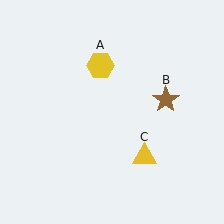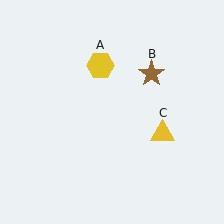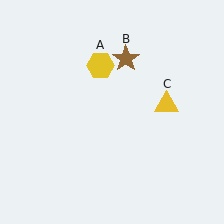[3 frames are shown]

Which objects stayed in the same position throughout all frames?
Yellow hexagon (object A) remained stationary.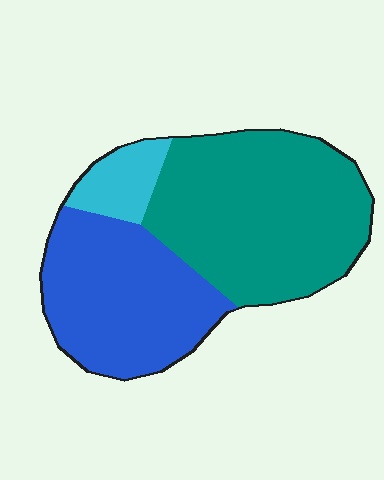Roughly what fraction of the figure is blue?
Blue covers 38% of the figure.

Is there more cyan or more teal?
Teal.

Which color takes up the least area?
Cyan, at roughly 10%.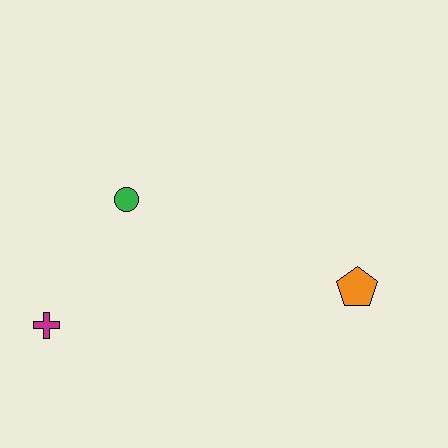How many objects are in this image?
There are 3 objects.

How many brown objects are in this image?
There are no brown objects.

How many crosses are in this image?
There is 1 cross.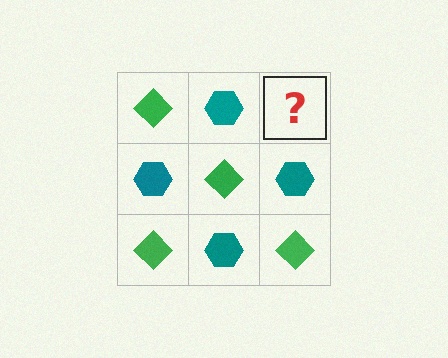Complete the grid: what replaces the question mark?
The question mark should be replaced with a green diamond.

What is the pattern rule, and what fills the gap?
The rule is that it alternates green diamond and teal hexagon in a checkerboard pattern. The gap should be filled with a green diamond.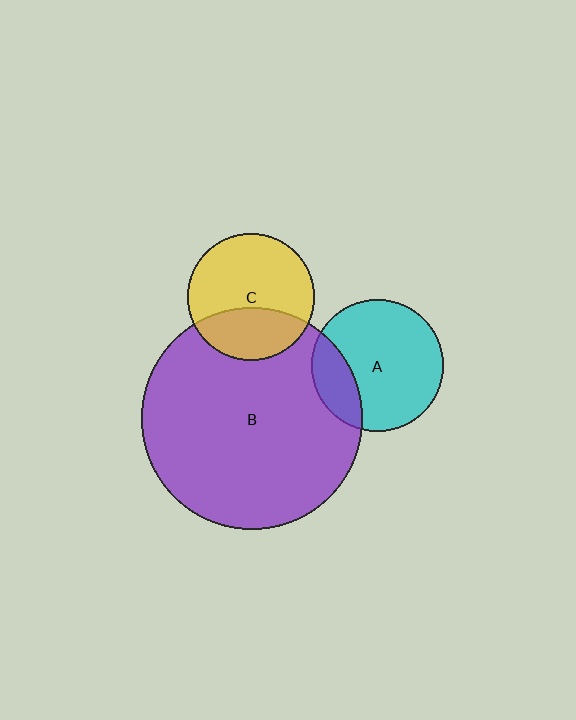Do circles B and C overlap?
Yes.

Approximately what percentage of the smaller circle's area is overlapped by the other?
Approximately 35%.